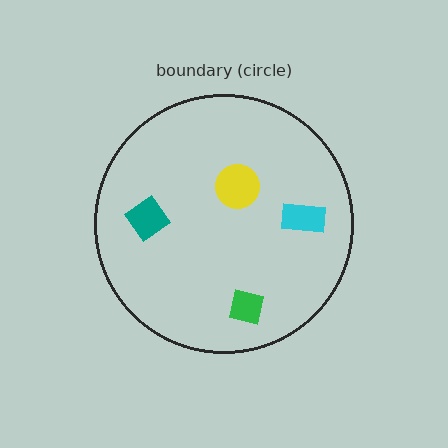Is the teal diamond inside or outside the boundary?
Inside.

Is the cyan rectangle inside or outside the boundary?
Inside.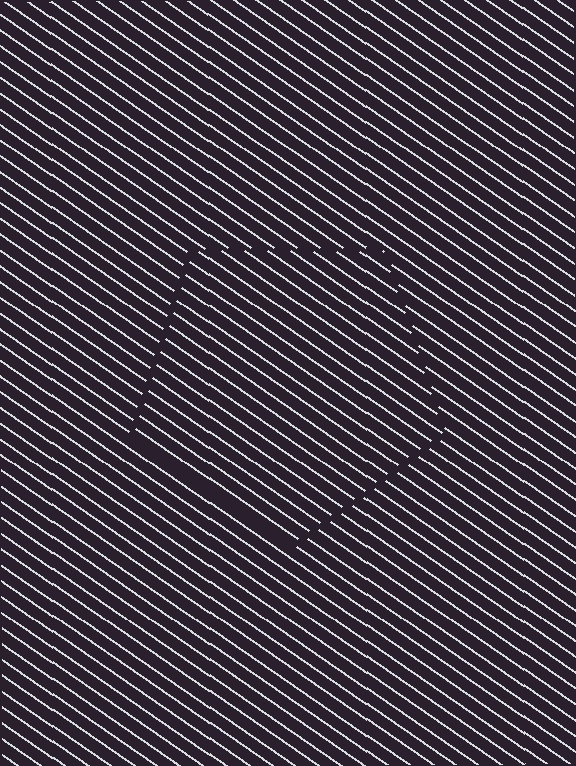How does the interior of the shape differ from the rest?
The interior of the shape contains the same grating, shifted by half a period — the contour is defined by the phase discontinuity where line-ends from the inner and outer gratings abut.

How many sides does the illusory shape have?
5 sides — the line-ends trace a pentagon.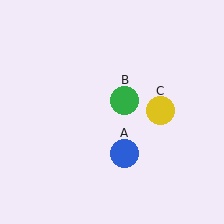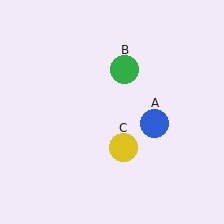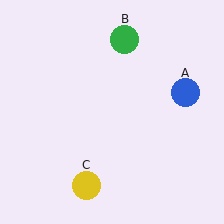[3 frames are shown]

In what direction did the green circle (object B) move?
The green circle (object B) moved up.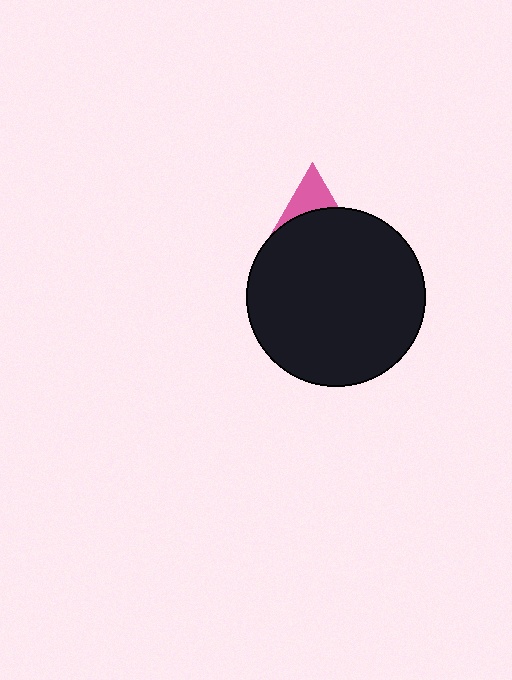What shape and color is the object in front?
The object in front is a black circle.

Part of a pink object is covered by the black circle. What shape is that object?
It is a triangle.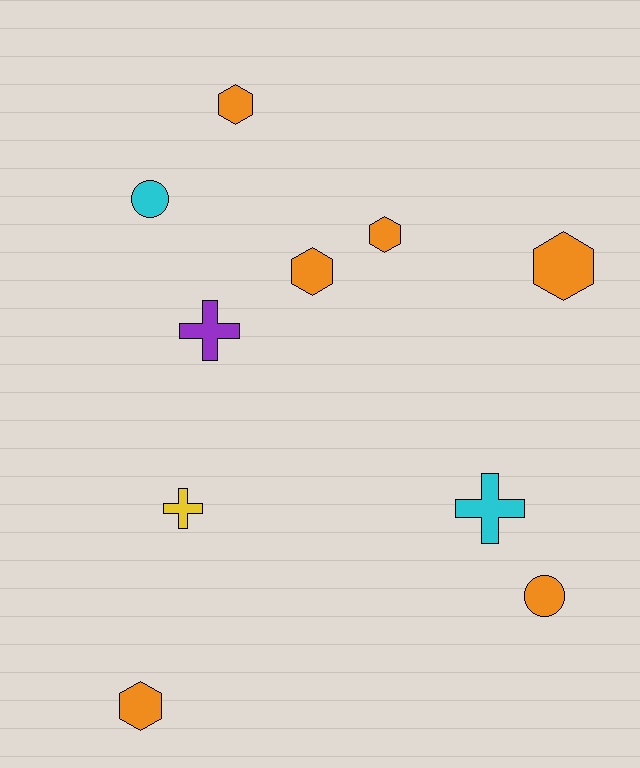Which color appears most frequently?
Orange, with 6 objects.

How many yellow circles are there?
There are no yellow circles.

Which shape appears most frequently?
Hexagon, with 5 objects.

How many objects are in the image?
There are 10 objects.